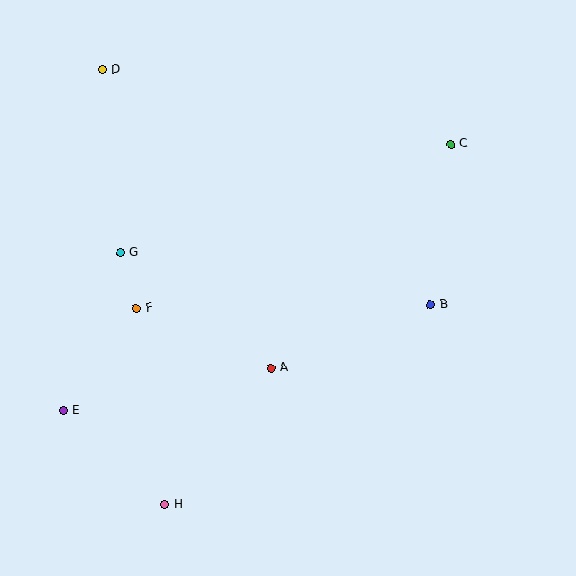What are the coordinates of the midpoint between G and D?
The midpoint between G and D is at (111, 161).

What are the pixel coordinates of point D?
Point D is at (102, 69).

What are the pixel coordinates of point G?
Point G is at (120, 252).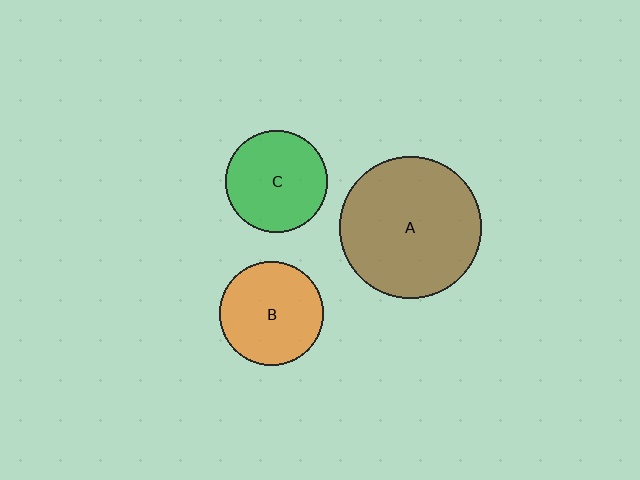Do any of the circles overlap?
No, none of the circles overlap.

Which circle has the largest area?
Circle A (brown).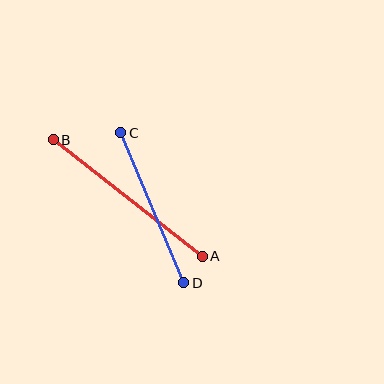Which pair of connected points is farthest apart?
Points A and B are farthest apart.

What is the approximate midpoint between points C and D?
The midpoint is at approximately (152, 208) pixels.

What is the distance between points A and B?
The distance is approximately 189 pixels.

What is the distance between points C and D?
The distance is approximately 163 pixels.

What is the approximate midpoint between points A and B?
The midpoint is at approximately (128, 198) pixels.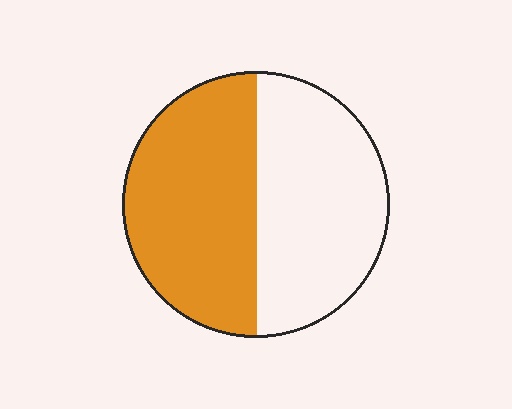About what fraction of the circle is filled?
About one half (1/2).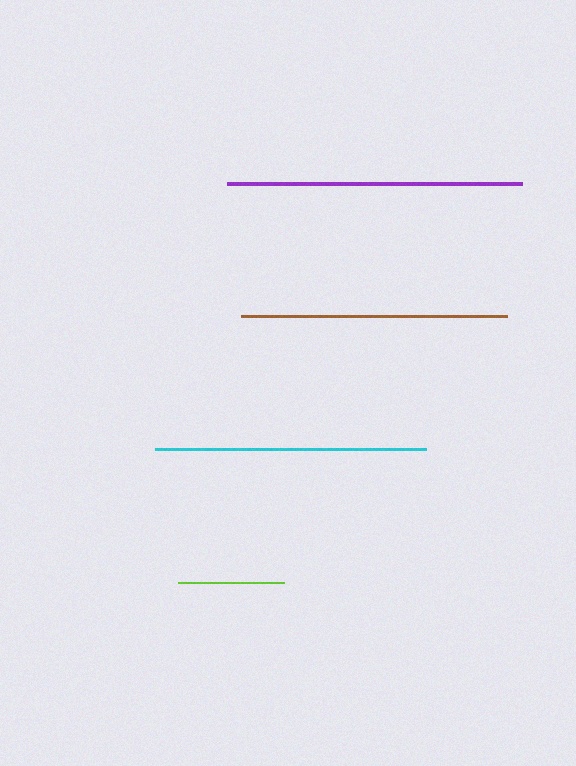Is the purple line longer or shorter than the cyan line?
The purple line is longer than the cyan line.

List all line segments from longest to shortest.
From longest to shortest: purple, cyan, brown, lime.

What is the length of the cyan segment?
The cyan segment is approximately 271 pixels long.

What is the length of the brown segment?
The brown segment is approximately 265 pixels long.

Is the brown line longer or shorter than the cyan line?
The cyan line is longer than the brown line.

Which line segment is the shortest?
The lime line is the shortest at approximately 107 pixels.